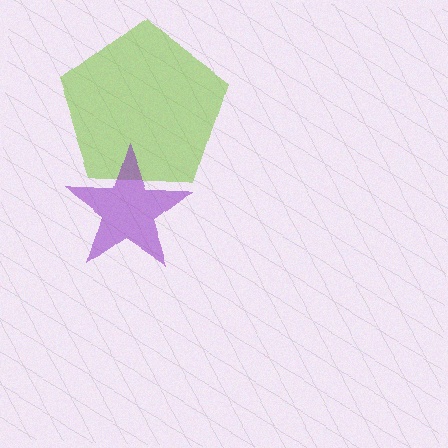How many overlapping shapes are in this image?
There are 2 overlapping shapes in the image.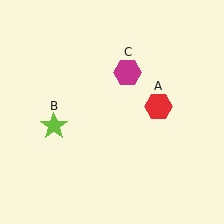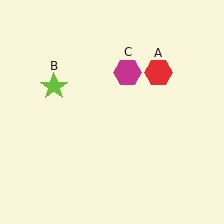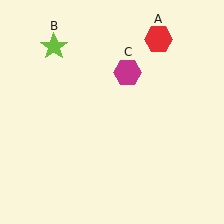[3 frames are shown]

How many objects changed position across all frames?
2 objects changed position: red hexagon (object A), lime star (object B).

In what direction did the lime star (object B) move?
The lime star (object B) moved up.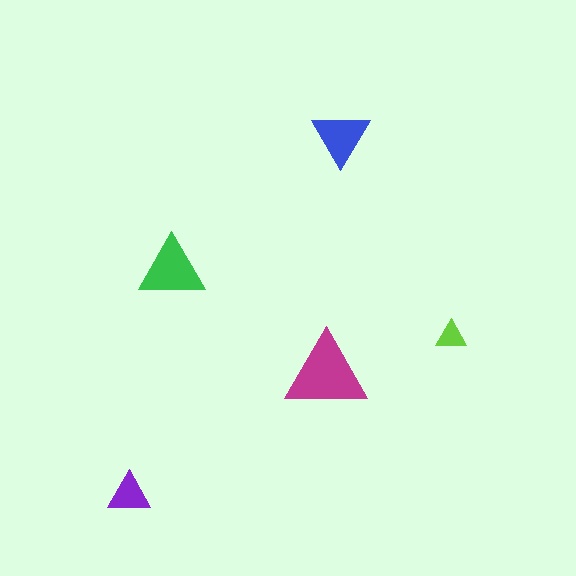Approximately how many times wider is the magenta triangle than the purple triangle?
About 2 times wider.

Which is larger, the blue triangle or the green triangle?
The green one.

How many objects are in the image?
There are 5 objects in the image.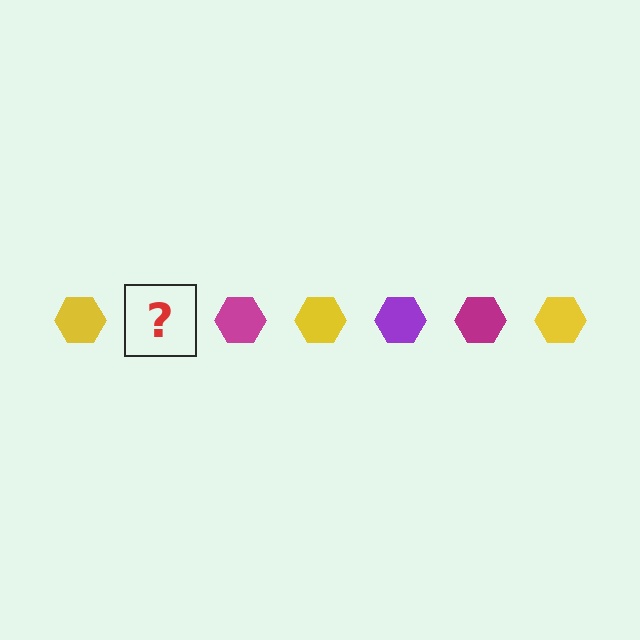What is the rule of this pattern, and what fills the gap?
The rule is that the pattern cycles through yellow, purple, magenta hexagons. The gap should be filled with a purple hexagon.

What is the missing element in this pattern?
The missing element is a purple hexagon.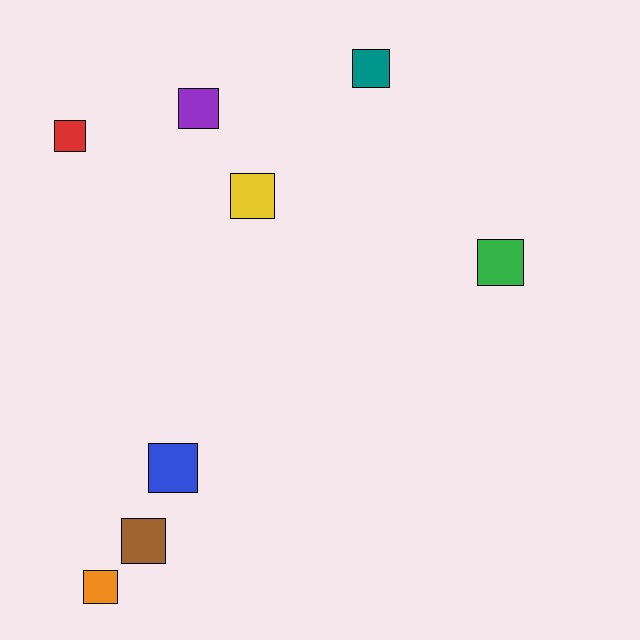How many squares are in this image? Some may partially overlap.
There are 8 squares.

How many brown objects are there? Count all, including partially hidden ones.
There is 1 brown object.